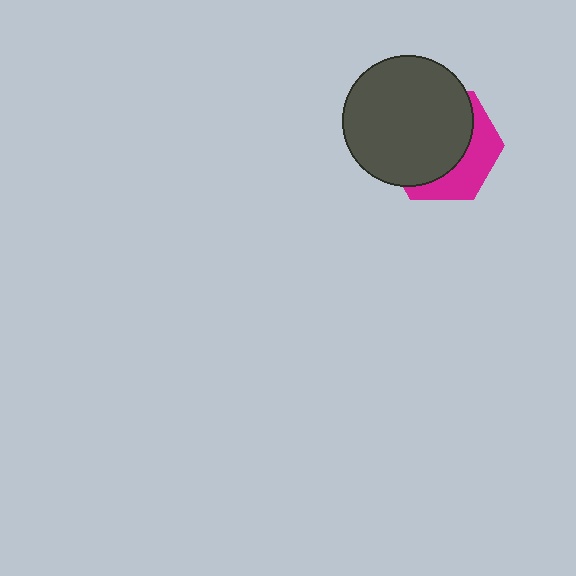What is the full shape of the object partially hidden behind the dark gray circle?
The partially hidden object is a magenta hexagon.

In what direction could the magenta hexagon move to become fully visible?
The magenta hexagon could move toward the lower-right. That would shift it out from behind the dark gray circle entirely.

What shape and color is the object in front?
The object in front is a dark gray circle.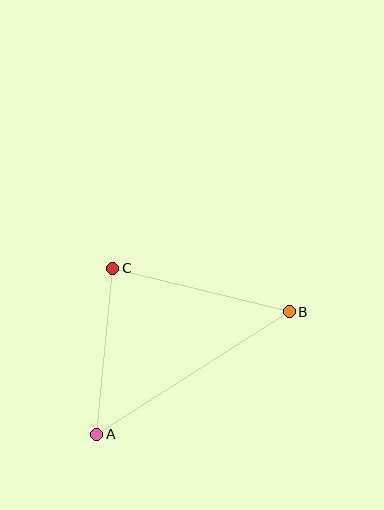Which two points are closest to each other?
Points A and C are closest to each other.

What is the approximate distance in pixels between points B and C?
The distance between B and C is approximately 182 pixels.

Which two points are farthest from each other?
Points A and B are farthest from each other.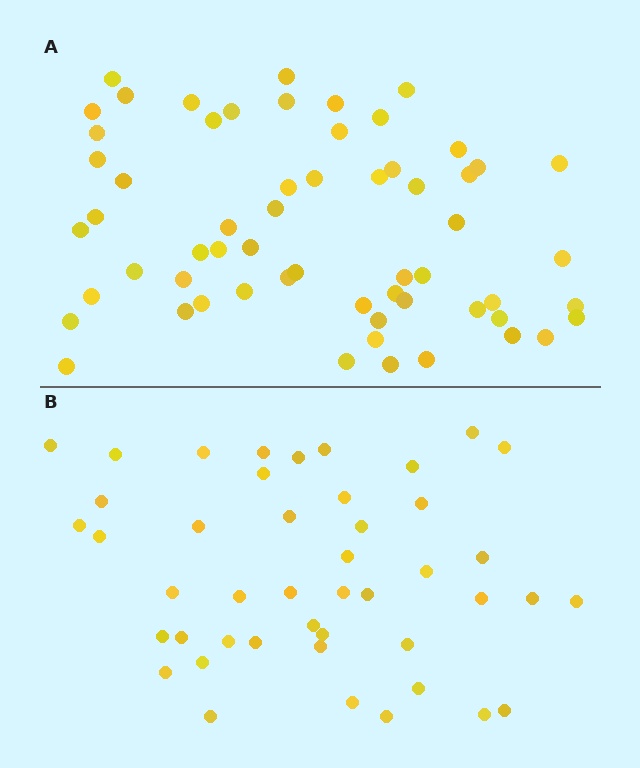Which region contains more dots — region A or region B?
Region A (the top region) has more dots.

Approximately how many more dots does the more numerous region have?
Region A has approximately 15 more dots than region B.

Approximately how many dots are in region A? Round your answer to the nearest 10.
About 60 dots.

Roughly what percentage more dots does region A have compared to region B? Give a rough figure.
About 35% more.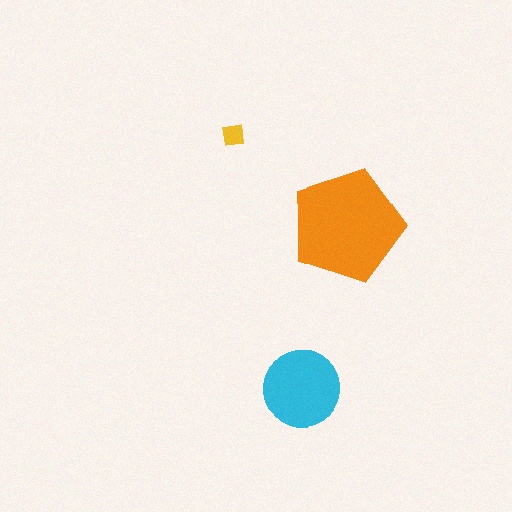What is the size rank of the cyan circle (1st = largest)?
2nd.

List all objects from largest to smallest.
The orange pentagon, the cyan circle, the yellow square.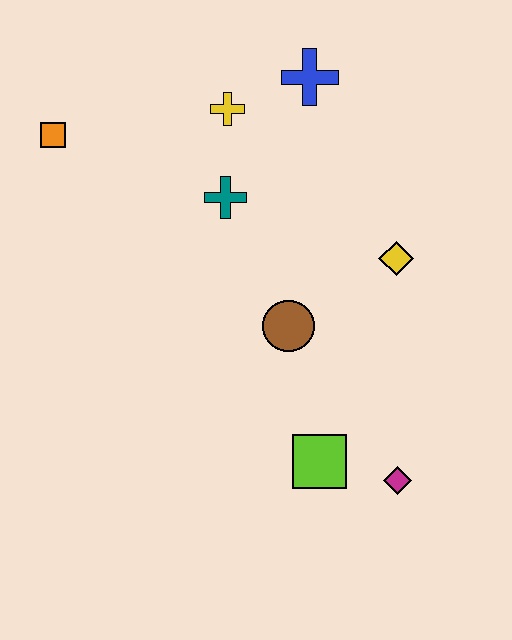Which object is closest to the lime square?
The magenta diamond is closest to the lime square.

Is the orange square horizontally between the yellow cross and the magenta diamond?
No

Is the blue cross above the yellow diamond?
Yes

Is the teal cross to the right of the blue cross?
No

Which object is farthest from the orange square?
The magenta diamond is farthest from the orange square.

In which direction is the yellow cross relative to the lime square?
The yellow cross is above the lime square.